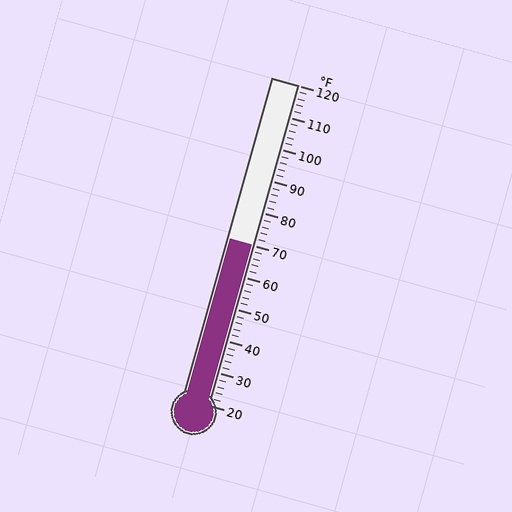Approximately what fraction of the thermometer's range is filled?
The thermometer is filled to approximately 50% of its range.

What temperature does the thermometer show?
The thermometer shows approximately 70°F.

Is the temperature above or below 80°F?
The temperature is below 80°F.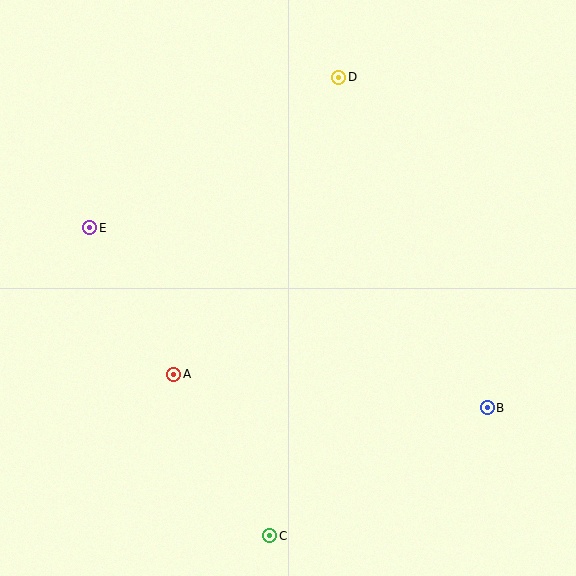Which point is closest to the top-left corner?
Point E is closest to the top-left corner.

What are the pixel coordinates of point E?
Point E is at (90, 228).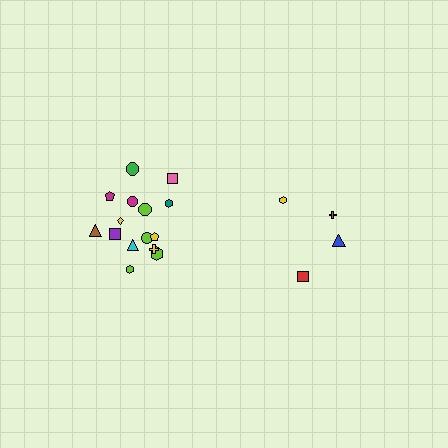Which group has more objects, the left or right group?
The left group.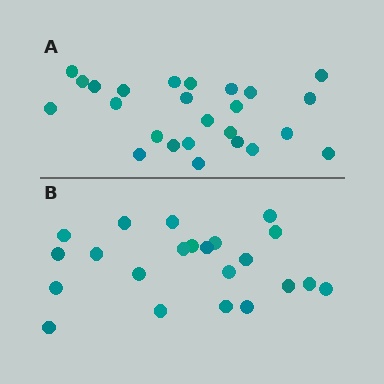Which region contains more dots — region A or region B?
Region A (the top region) has more dots.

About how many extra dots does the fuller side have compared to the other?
Region A has just a few more — roughly 2 or 3 more dots than region B.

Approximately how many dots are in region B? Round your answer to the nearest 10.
About 20 dots. (The exact count is 22, which rounds to 20.)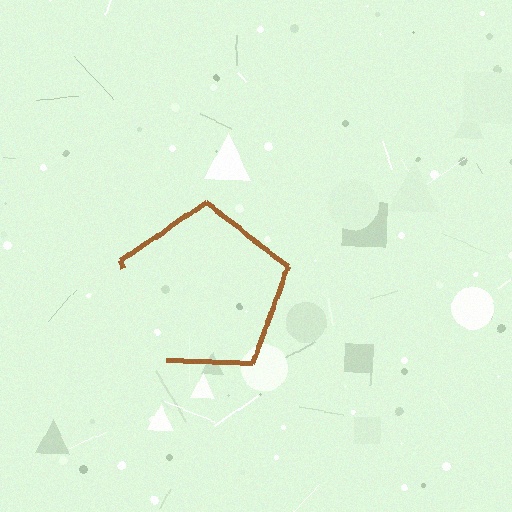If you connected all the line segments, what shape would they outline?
They would outline a pentagon.